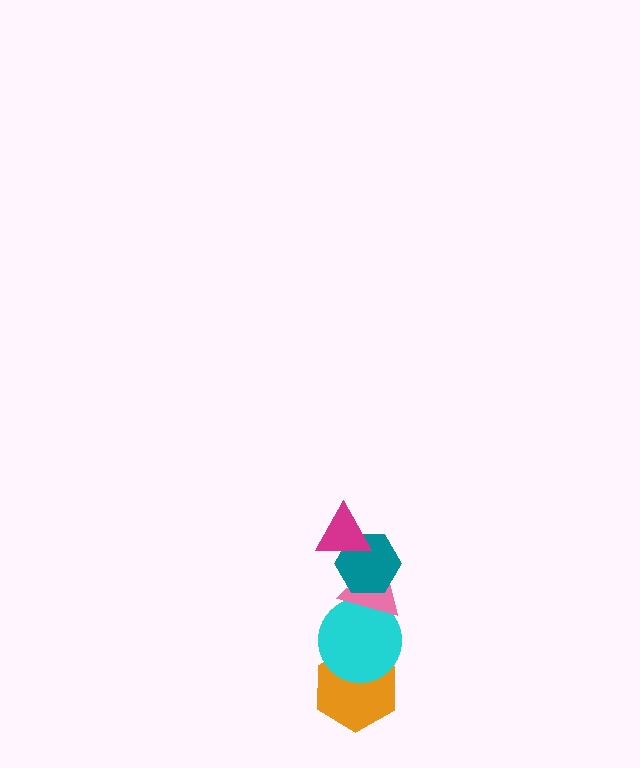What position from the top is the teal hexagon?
The teal hexagon is 2nd from the top.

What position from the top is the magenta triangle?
The magenta triangle is 1st from the top.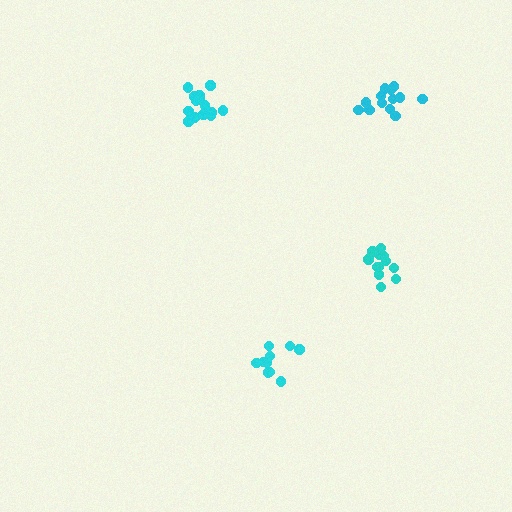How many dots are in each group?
Group 1: 10 dots, Group 2: 16 dots, Group 3: 14 dots, Group 4: 12 dots (52 total).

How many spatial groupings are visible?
There are 4 spatial groupings.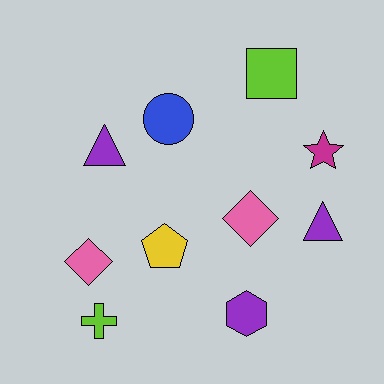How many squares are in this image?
There is 1 square.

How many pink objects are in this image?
There are 2 pink objects.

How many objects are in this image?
There are 10 objects.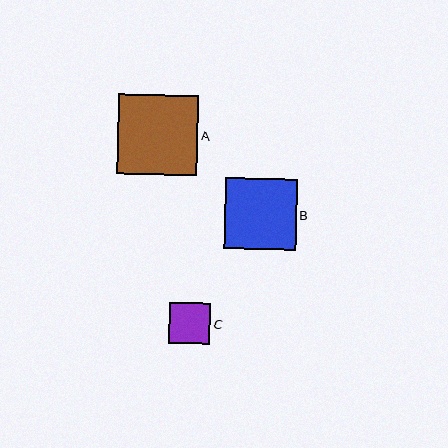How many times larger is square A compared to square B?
Square A is approximately 1.1 times the size of square B.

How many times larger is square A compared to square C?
Square A is approximately 2.0 times the size of square C.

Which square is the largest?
Square A is the largest with a size of approximately 80 pixels.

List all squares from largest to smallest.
From largest to smallest: A, B, C.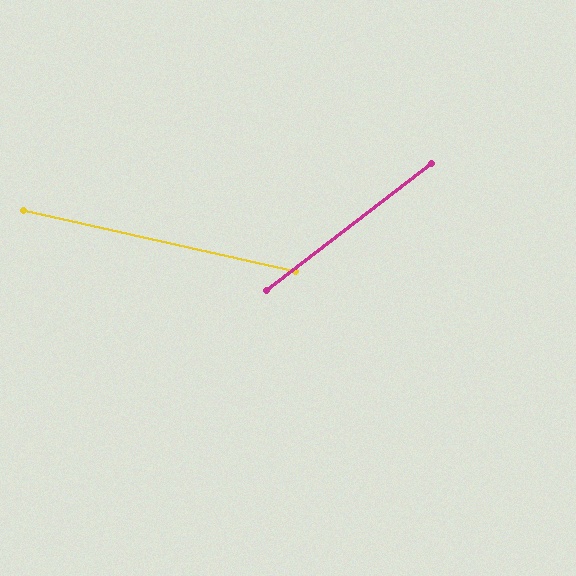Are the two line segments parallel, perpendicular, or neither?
Neither parallel nor perpendicular — they differ by about 50°.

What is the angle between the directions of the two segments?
Approximately 50 degrees.